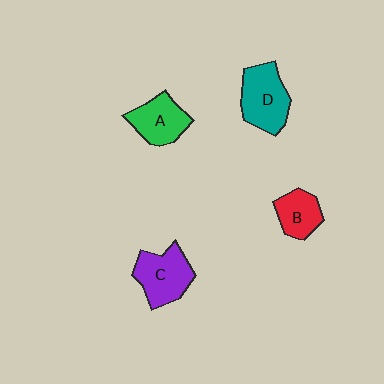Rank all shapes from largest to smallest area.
From largest to smallest: D (teal), C (purple), A (green), B (red).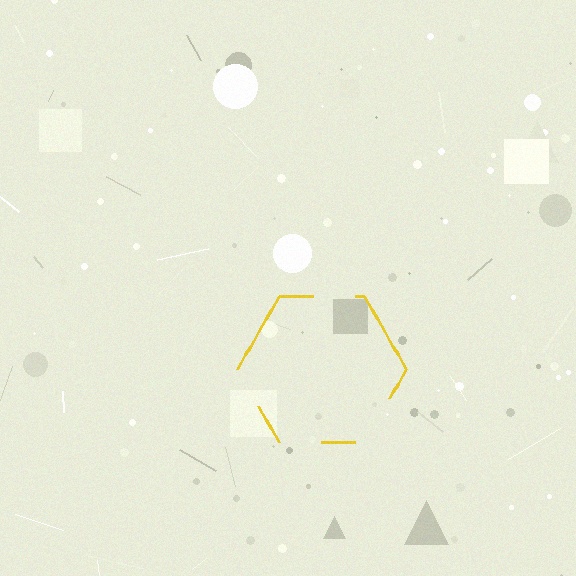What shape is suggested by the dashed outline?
The dashed outline suggests a hexagon.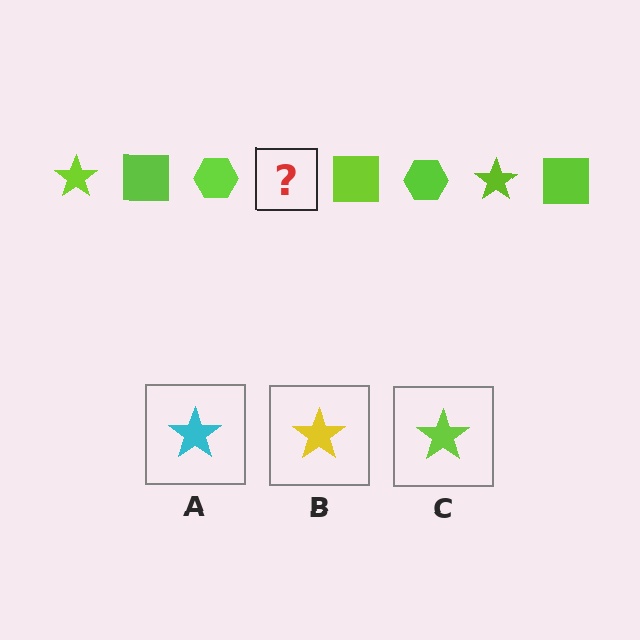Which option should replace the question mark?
Option C.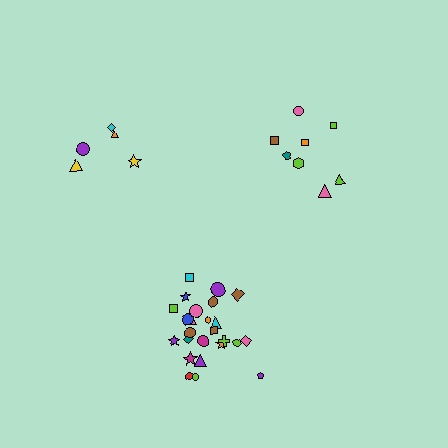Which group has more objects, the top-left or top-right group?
The top-right group.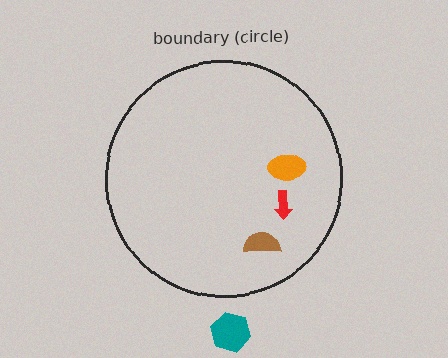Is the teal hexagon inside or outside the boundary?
Outside.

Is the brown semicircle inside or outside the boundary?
Inside.